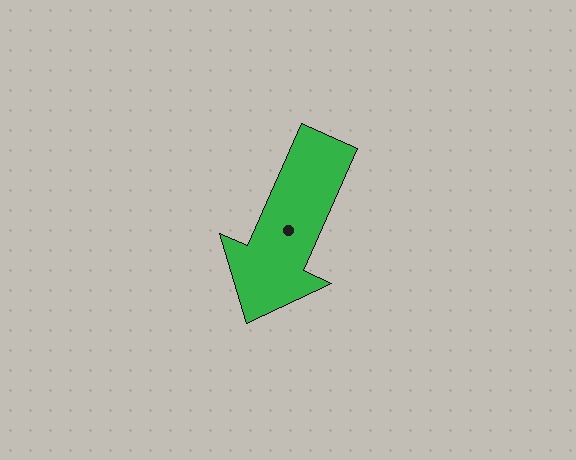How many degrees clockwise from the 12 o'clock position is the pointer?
Approximately 204 degrees.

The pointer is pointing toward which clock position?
Roughly 7 o'clock.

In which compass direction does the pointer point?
Southwest.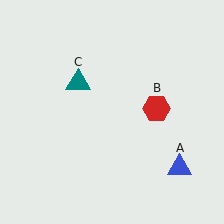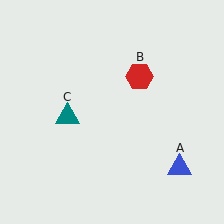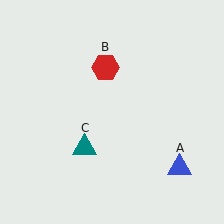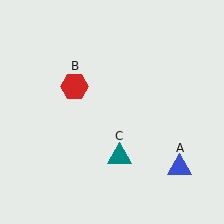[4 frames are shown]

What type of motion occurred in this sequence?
The red hexagon (object B), teal triangle (object C) rotated counterclockwise around the center of the scene.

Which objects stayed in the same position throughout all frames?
Blue triangle (object A) remained stationary.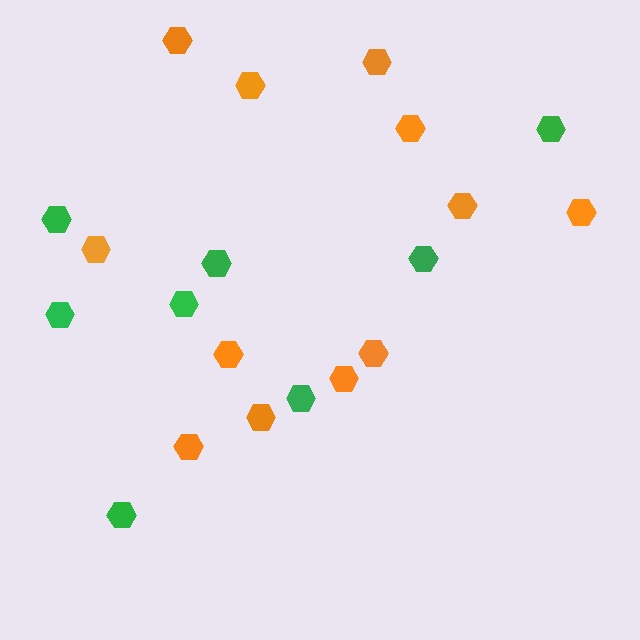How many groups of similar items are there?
There are 2 groups: one group of orange hexagons (12) and one group of green hexagons (8).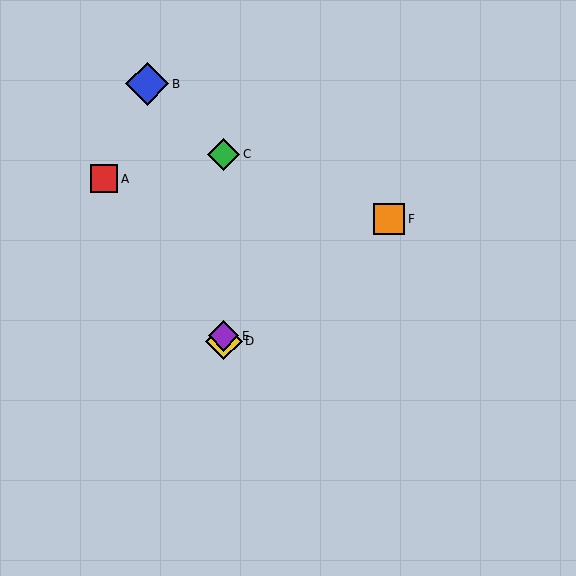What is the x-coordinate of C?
Object C is at x≈224.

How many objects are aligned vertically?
3 objects (C, D, E) are aligned vertically.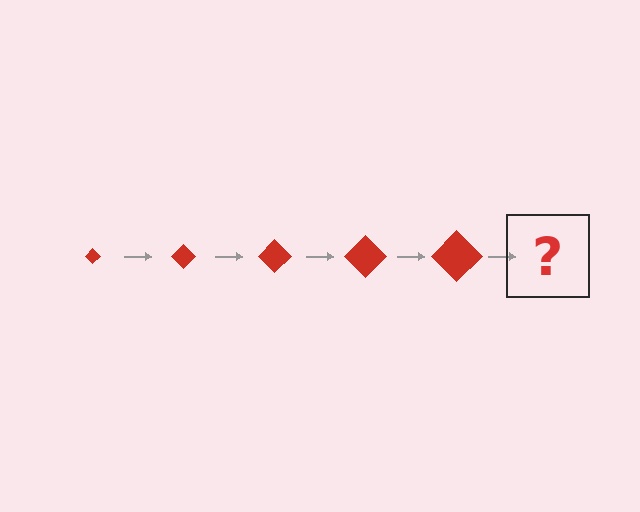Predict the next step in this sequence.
The next step is a red diamond, larger than the previous one.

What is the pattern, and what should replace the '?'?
The pattern is that the diamond gets progressively larger each step. The '?' should be a red diamond, larger than the previous one.